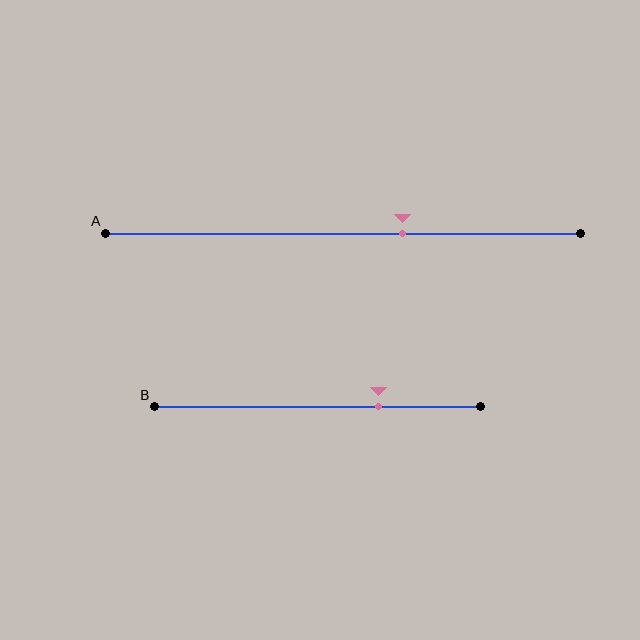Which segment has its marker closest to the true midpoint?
Segment A has its marker closest to the true midpoint.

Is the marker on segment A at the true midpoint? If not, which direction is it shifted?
No, the marker on segment A is shifted to the right by about 13% of the segment length.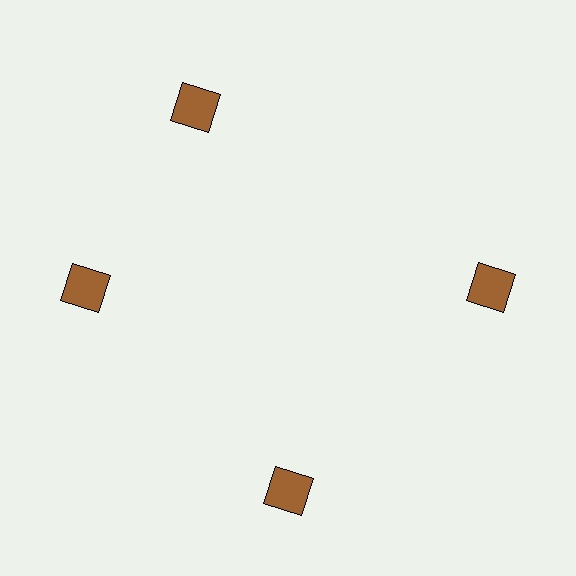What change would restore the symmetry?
The symmetry would be restored by rotating it back into even spacing with its neighbors so that all 4 squares sit at equal angles and equal distance from the center.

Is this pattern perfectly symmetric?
No. The 4 brown squares are arranged in a ring, but one element near the 12 o'clock position is rotated out of alignment along the ring, breaking the 4-fold rotational symmetry.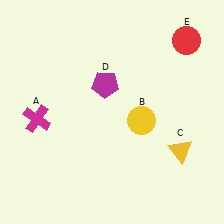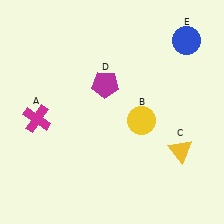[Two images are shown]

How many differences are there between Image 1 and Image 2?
There is 1 difference between the two images.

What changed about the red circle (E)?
In Image 1, E is red. In Image 2, it changed to blue.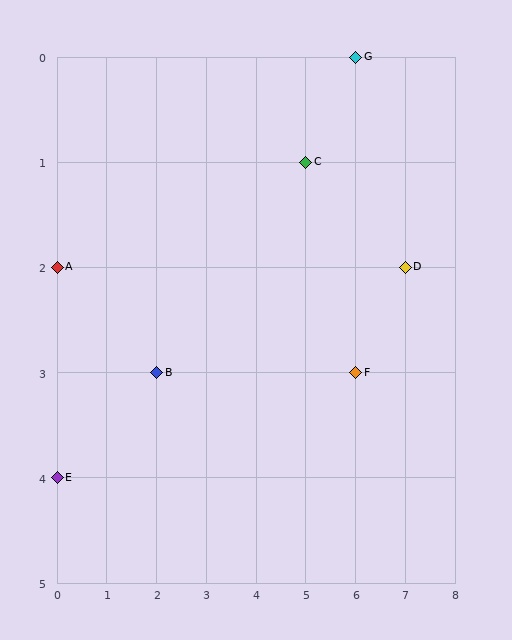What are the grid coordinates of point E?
Point E is at grid coordinates (0, 4).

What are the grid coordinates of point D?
Point D is at grid coordinates (7, 2).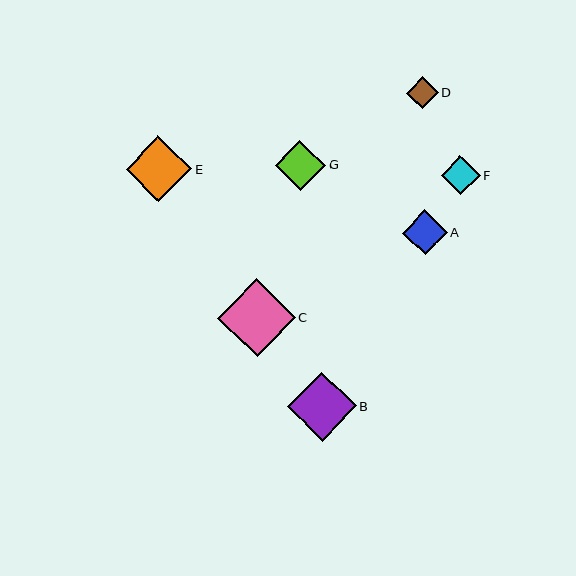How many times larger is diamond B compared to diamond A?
Diamond B is approximately 1.5 times the size of diamond A.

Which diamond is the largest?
Diamond C is the largest with a size of approximately 78 pixels.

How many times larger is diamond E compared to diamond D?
Diamond E is approximately 2.1 times the size of diamond D.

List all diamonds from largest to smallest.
From largest to smallest: C, B, E, G, A, F, D.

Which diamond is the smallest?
Diamond D is the smallest with a size of approximately 32 pixels.